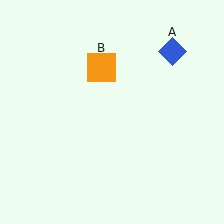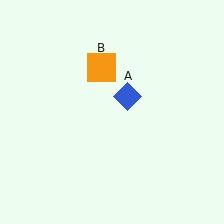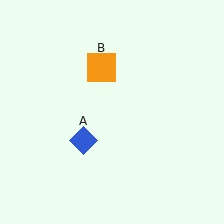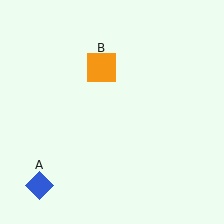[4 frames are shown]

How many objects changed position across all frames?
1 object changed position: blue diamond (object A).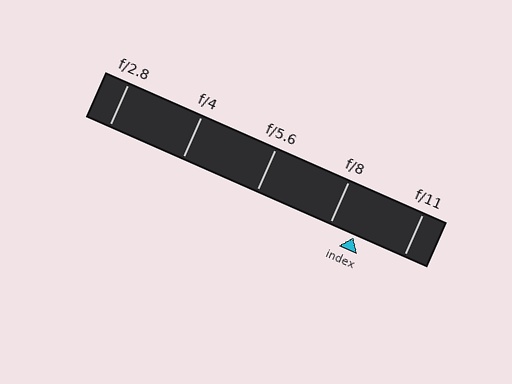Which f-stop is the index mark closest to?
The index mark is closest to f/8.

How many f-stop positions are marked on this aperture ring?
There are 5 f-stop positions marked.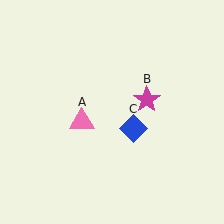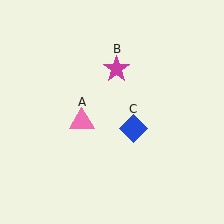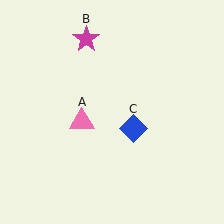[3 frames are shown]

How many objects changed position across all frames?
1 object changed position: magenta star (object B).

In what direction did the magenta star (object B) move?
The magenta star (object B) moved up and to the left.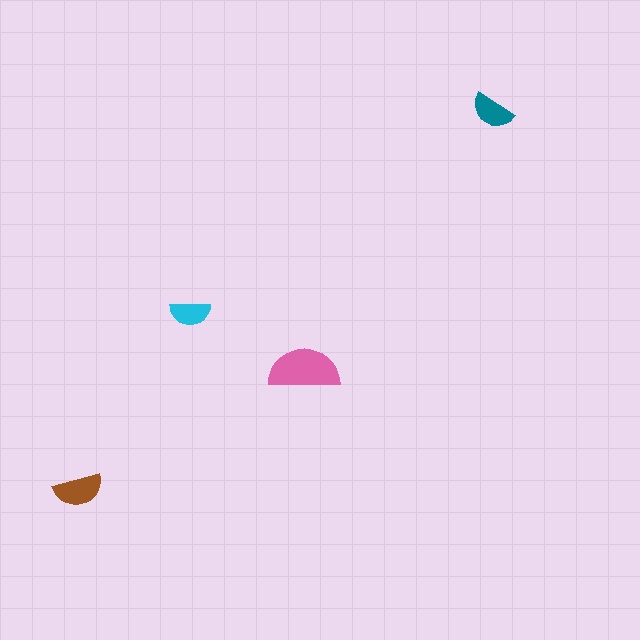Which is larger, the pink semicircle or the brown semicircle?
The pink one.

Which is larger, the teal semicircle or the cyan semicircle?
The teal one.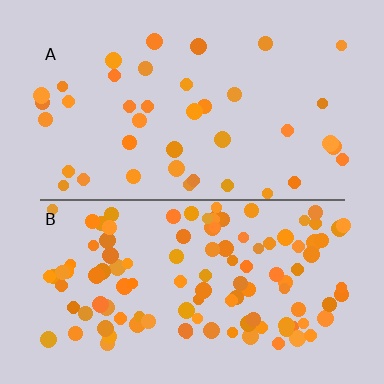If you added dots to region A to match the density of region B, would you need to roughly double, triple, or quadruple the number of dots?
Approximately triple.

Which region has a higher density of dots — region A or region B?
B (the bottom).